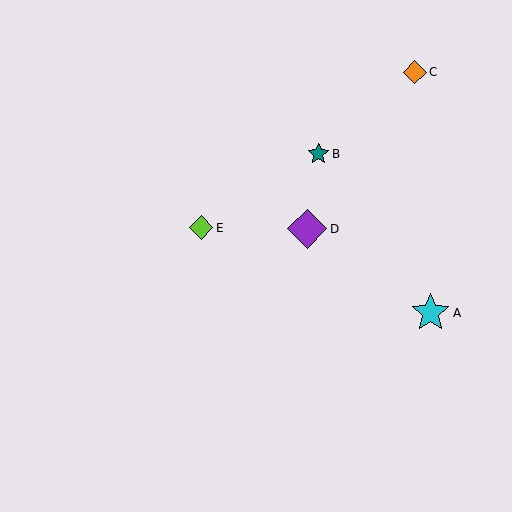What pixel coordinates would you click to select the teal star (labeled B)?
Click at (318, 154) to select the teal star B.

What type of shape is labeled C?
Shape C is an orange diamond.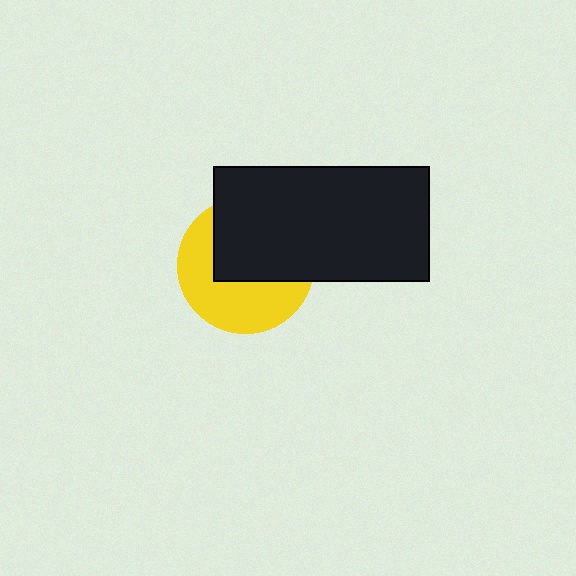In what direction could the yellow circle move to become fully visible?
The yellow circle could move down. That would shift it out from behind the black rectangle entirely.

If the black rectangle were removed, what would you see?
You would see the complete yellow circle.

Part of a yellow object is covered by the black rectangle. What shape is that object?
It is a circle.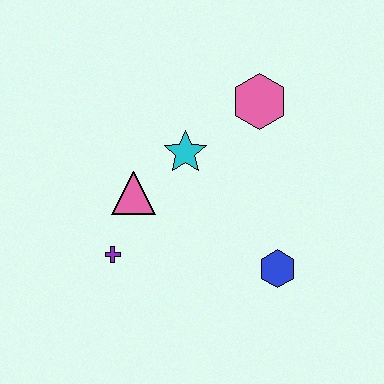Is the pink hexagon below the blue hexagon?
No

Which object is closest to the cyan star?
The pink triangle is closest to the cyan star.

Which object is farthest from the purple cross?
The pink hexagon is farthest from the purple cross.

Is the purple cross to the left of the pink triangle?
Yes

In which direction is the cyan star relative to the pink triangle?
The cyan star is to the right of the pink triangle.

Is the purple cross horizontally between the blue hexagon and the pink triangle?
No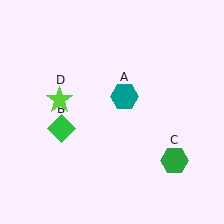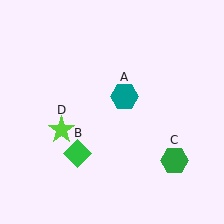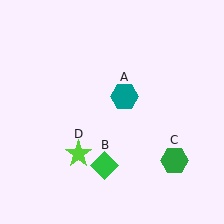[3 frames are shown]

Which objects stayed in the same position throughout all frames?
Teal hexagon (object A) and green hexagon (object C) remained stationary.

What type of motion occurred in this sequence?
The green diamond (object B), lime star (object D) rotated counterclockwise around the center of the scene.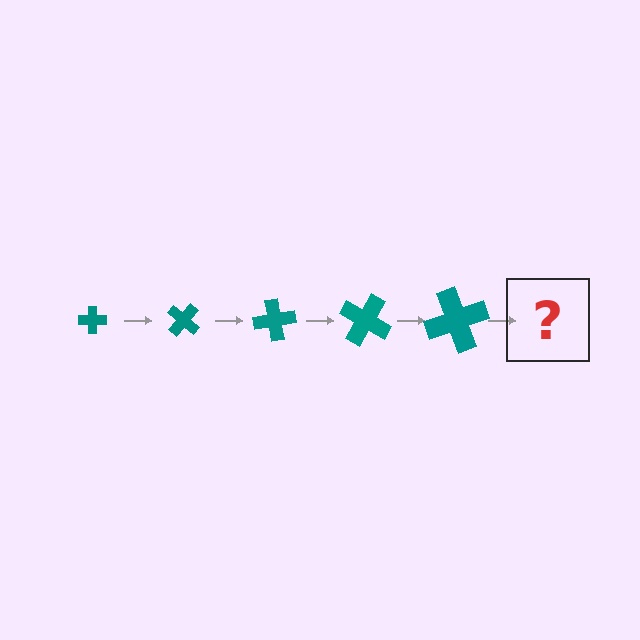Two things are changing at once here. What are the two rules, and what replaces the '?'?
The two rules are that the cross grows larger each step and it rotates 40 degrees each step. The '?' should be a cross, larger than the previous one and rotated 200 degrees from the start.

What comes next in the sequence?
The next element should be a cross, larger than the previous one and rotated 200 degrees from the start.